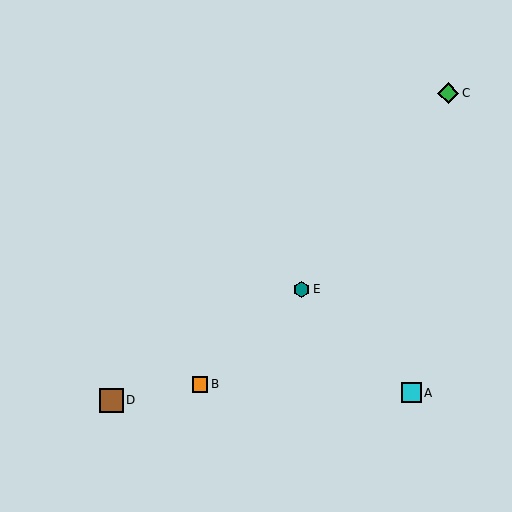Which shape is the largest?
The brown square (labeled D) is the largest.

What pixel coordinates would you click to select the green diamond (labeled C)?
Click at (448, 93) to select the green diamond C.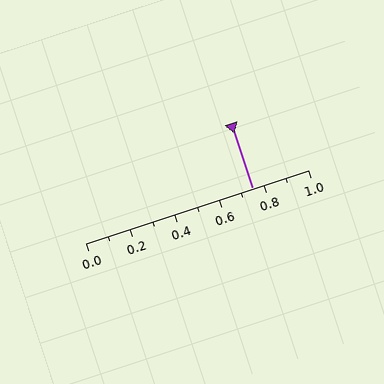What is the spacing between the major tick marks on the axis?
The major ticks are spaced 0.2 apart.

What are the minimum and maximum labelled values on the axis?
The axis runs from 0.0 to 1.0.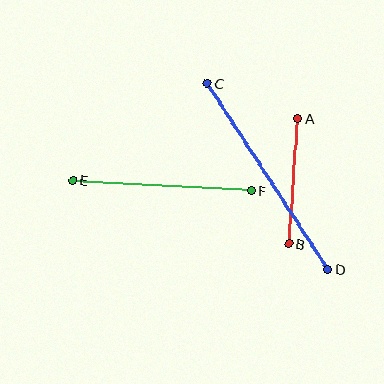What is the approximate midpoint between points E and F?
The midpoint is at approximately (162, 185) pixels.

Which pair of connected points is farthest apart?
Points C and D are farthest apart.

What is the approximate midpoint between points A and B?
The midpoint is at approximately (293, 181) pixels.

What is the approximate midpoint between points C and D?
The midpoint is at approximately (268, 176) pixels.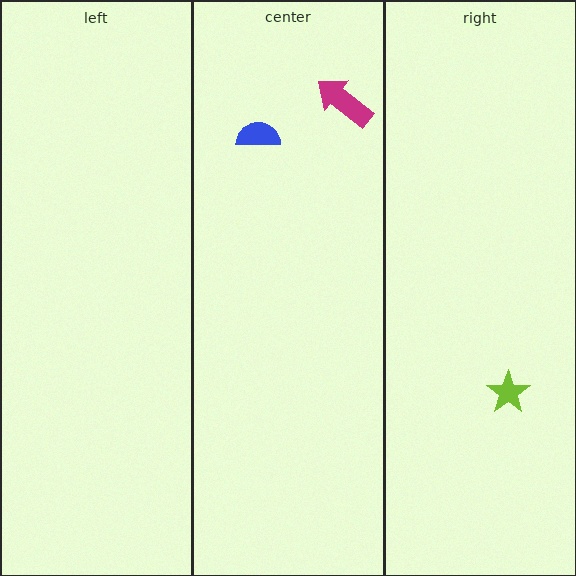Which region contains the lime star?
The right region.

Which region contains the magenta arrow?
The center region.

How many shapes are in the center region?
2.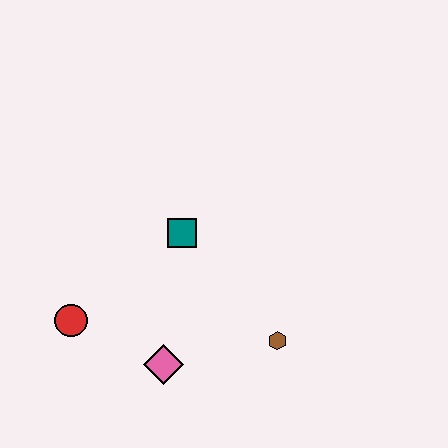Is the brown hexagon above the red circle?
No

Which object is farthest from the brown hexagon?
The red circle is farthest from the brown hexagon.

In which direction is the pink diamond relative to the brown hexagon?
The pink diamond is to the left of the brown hexagon.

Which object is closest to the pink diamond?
The red circle is closest to the pink diamond.